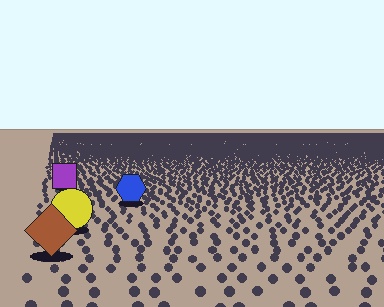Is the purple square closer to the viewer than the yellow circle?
No. The yellow circle is closer — you can tell from the texture gradient: the ground texture is coarser near it.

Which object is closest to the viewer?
The brown diamond is closest. The texture marks near it are larger and more spread out.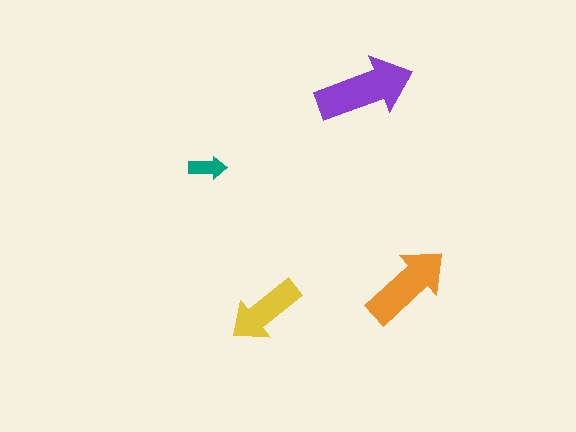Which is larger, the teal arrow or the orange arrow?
The orange one.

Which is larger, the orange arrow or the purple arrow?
The purple one.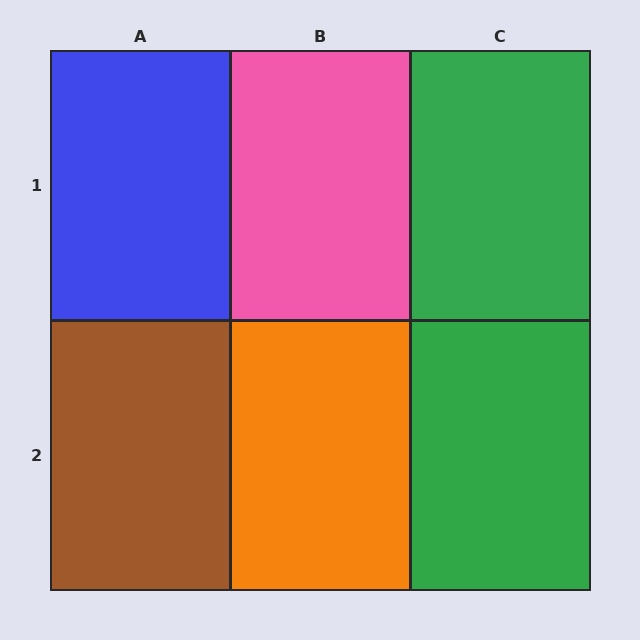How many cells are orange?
1 cell is orange.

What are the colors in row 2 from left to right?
Brown, orange, green.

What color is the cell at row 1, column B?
Pink.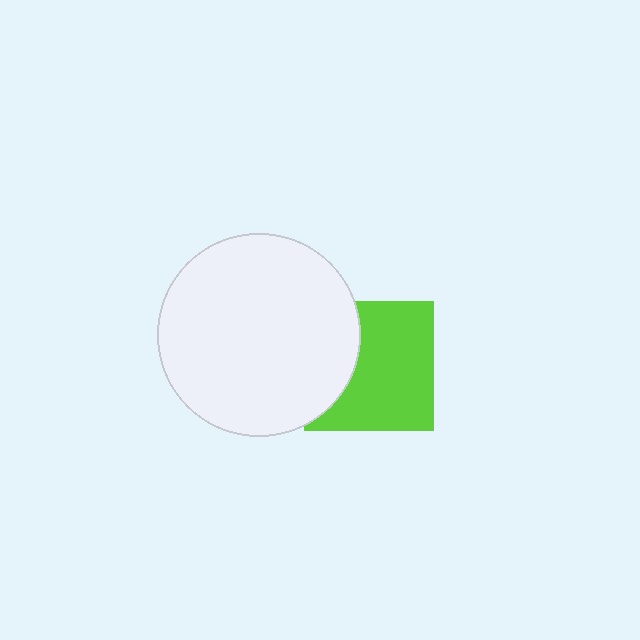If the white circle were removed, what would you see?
You would see the complete lime square.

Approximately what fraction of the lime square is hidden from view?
Roughly 33% of the lime square is hidden behind the white circle.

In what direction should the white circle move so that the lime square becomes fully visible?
The white circle should move left. That is the shortest direction to clear the overlap and leave the lime square fully visible.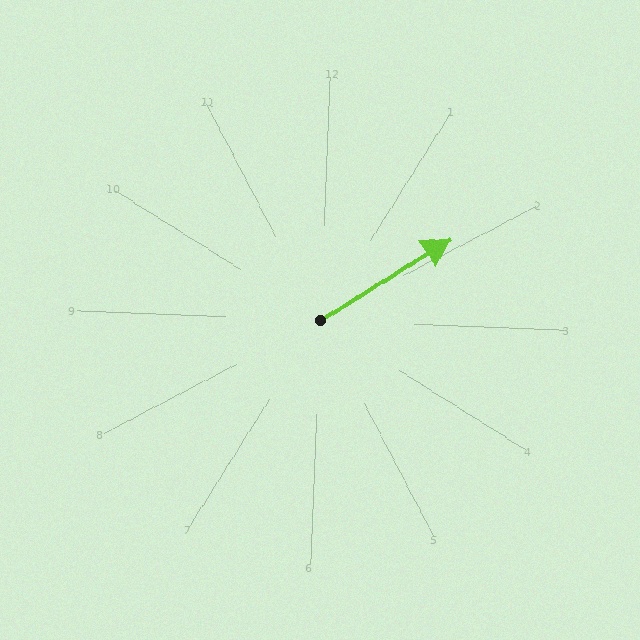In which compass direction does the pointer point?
Northeast.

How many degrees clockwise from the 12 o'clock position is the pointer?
Approximately 56 degrees.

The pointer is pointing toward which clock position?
Roughly 2 o'clock.